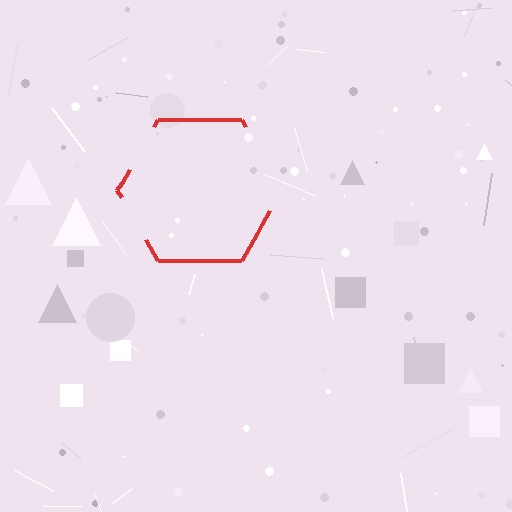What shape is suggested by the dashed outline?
The dashed outline suggests a hexagon.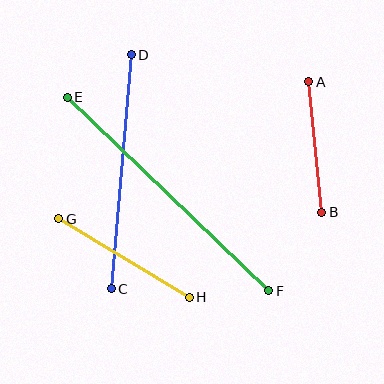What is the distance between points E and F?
The distance is approximately 279 pixels.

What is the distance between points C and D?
The distance is approximately 235 pixels.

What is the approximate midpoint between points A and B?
The midpoint is at approximately (315, 147) pixels.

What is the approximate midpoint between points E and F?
The midpoint is at approximately (168, 194) pixels.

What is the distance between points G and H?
The distance is approximately 153 pixels.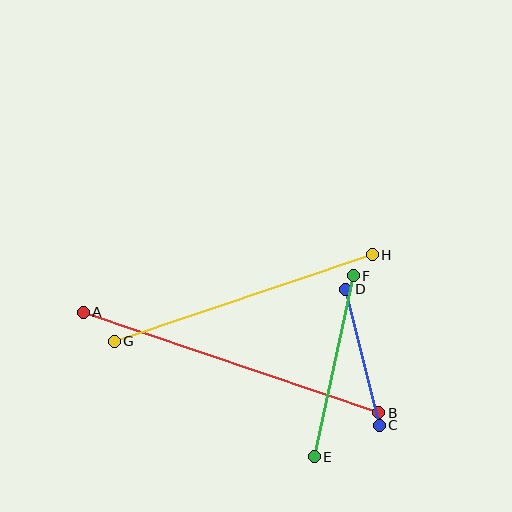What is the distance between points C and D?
The distance is approximately 140 pixels.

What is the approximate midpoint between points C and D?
The midpoint is at approximately (363, 357) pixels.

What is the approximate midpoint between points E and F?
The midpoint is at approximately (334, 366) pixels.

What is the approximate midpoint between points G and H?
The midpoint is at approximately (243, 298) pixels.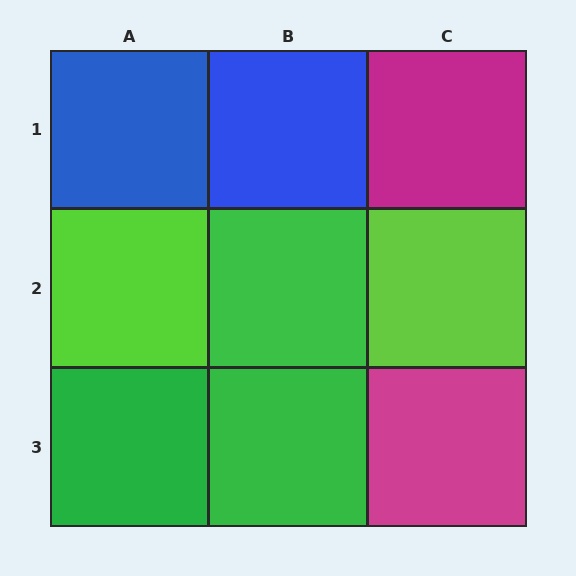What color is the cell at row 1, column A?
Blue.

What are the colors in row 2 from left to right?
Lime, green, lime.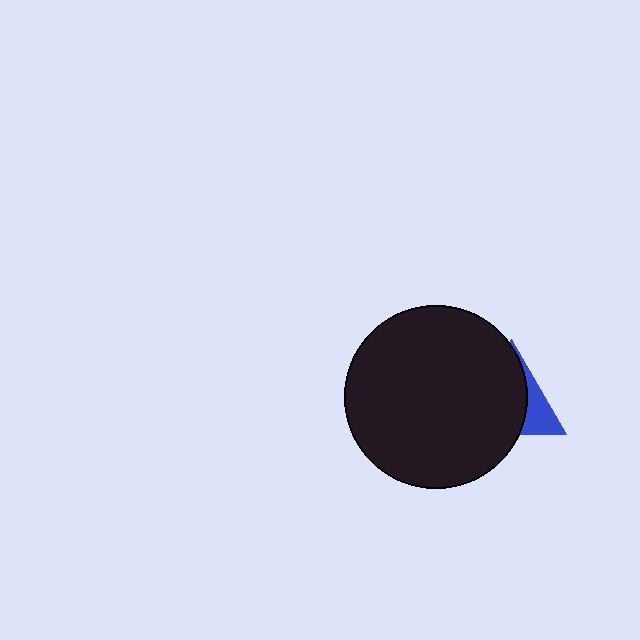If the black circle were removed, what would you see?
You would see the complete blue triangle.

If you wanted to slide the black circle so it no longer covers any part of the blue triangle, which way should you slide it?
Slide it left — that is the most direct way to separate the two shapes.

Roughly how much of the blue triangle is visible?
A small part of it is visible (roughly 30%).